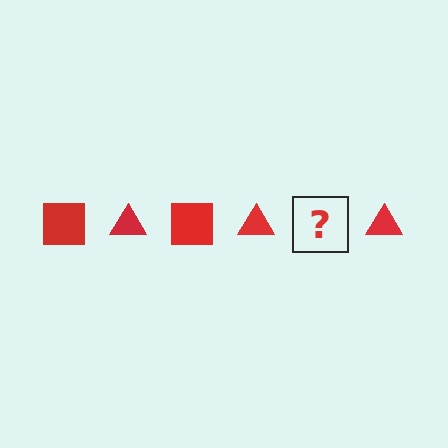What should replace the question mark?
The question mark should be replaced with a red square.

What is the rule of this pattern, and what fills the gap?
The rule is that the pattern cycles through square, triangle shapes in red. The gap should be filled with a red square.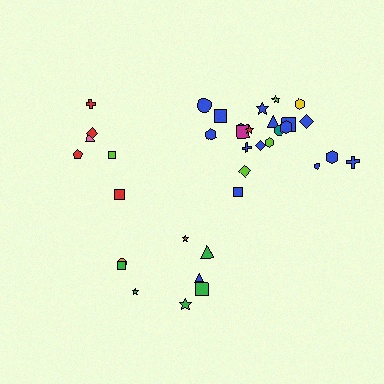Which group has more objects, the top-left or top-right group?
The top-right group.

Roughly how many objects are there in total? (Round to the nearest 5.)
Roughly 35 objects in total.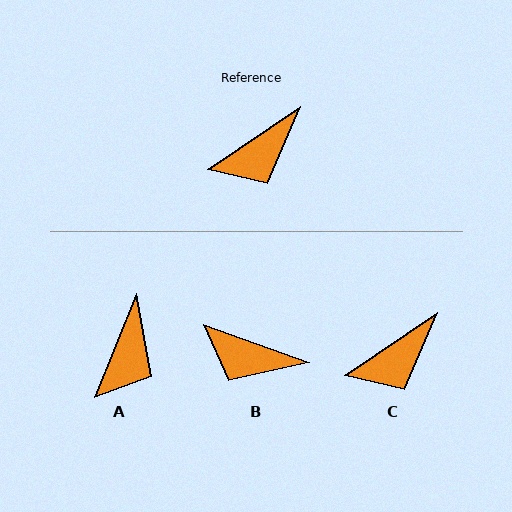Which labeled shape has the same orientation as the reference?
C.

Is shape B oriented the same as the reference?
No, it is off by about 54 degrees.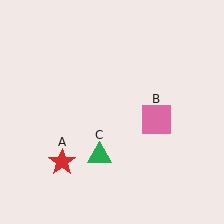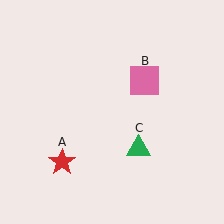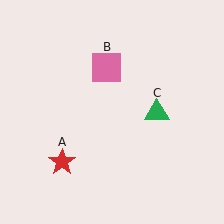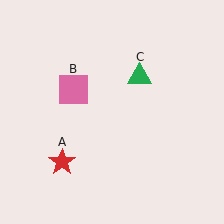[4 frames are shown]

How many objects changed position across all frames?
2 objects changed position: pink square (object B), green triangle (object C).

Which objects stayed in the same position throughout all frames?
Red star (object A) remained stationary.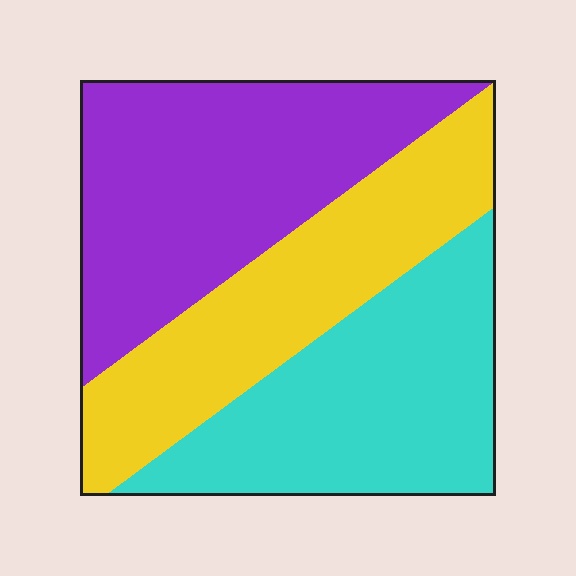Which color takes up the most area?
Purple, at roughly 35%.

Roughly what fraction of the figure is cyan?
Cyan takes up about one third (1/3) of the figure.